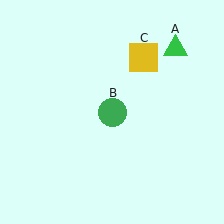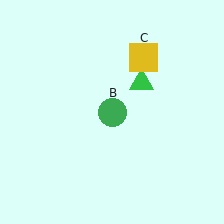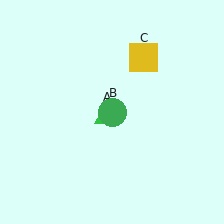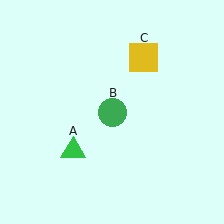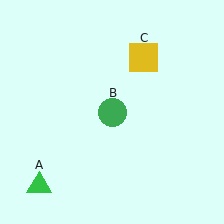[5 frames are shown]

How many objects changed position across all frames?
1 object changed position: green triangle (object A).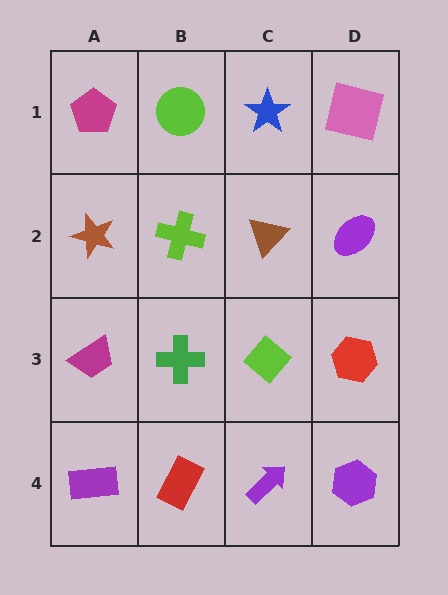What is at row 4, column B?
A red rectangle.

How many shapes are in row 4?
4 shapes.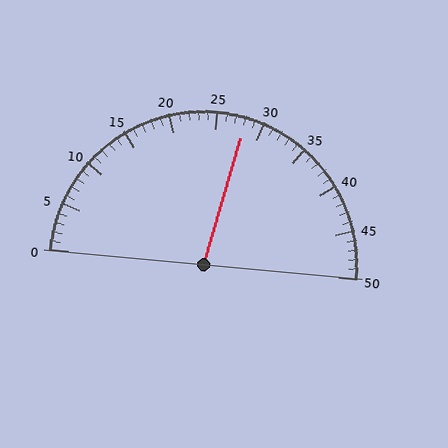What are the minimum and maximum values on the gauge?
The gauge ranges from 0 to 50.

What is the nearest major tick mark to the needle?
The nearest major tick mark is 30.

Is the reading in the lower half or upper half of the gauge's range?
The reading is in the upper half of the range (0 to 50).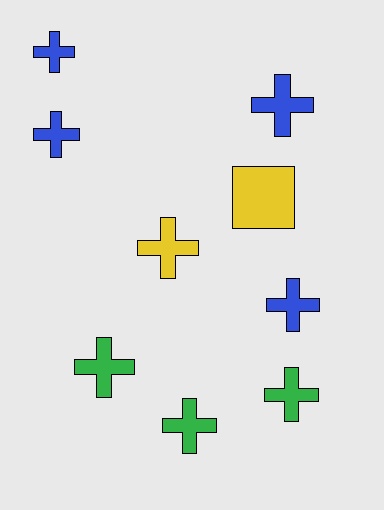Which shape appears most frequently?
Cross, with 8 objects.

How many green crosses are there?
There are 3 green crosses.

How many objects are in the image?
There are 9 objects.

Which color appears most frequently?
Blue, with 4 objects.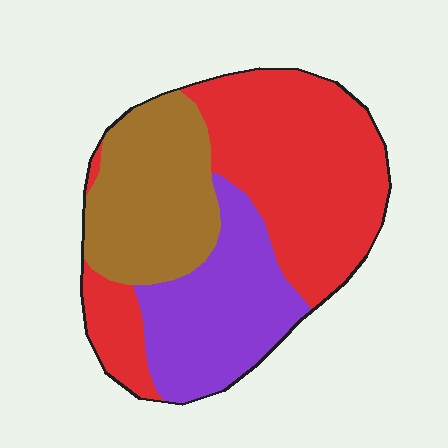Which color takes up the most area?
Red, at roughly 45%.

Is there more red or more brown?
Red.